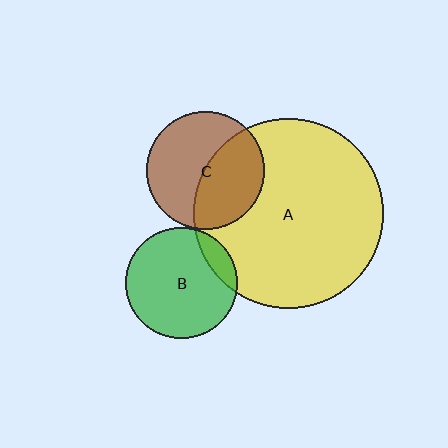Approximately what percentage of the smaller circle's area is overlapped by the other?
Approximately 5%.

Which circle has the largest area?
Circle A (yellow).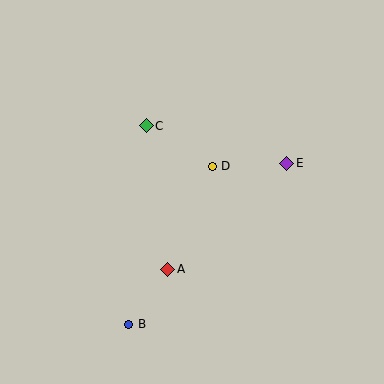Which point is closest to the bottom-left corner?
Point B is closest to the bottom-left corner.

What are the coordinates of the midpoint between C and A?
The midpoint between C and A is at (157, 198).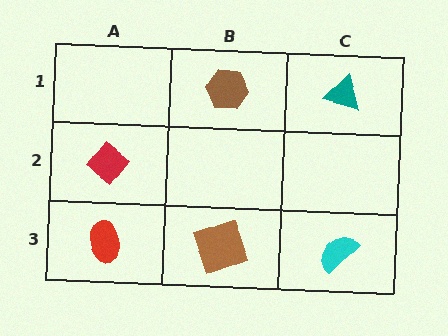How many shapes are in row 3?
3 shapes.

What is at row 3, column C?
A cyan semicircle.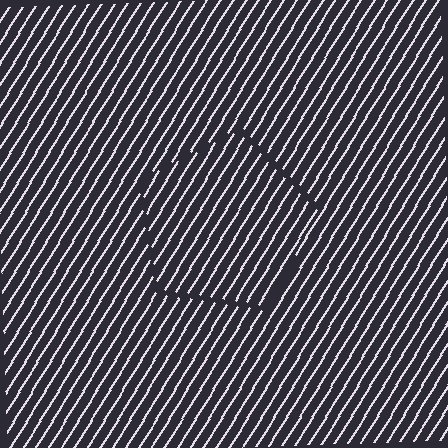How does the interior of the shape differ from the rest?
The interior of the shape contains the same grating, shifted by half a period — the contour is defined by the phase discontinuity where line-ends from the inner and outer gratings abut.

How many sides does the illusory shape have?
5 sides — the line-ends trace a pentagon.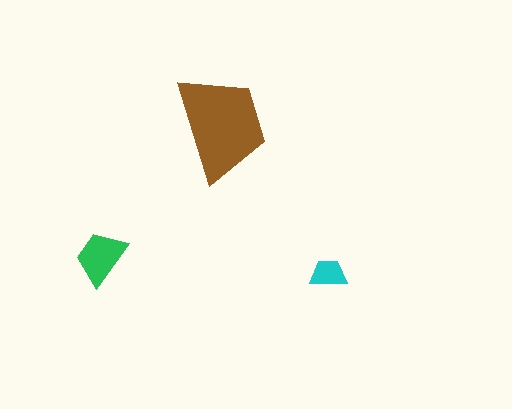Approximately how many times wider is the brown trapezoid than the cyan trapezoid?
About 3 times wider.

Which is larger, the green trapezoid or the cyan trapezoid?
The green one.